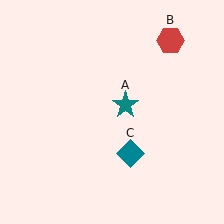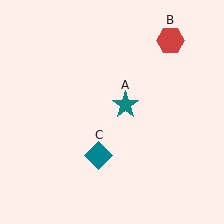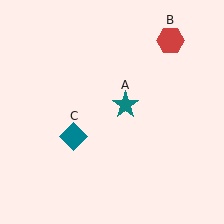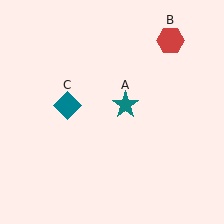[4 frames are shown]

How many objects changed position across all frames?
1 object changed position: teal diamond (object C).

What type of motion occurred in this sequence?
The teal diamond (object C) rotated clockwise around the center of the scene.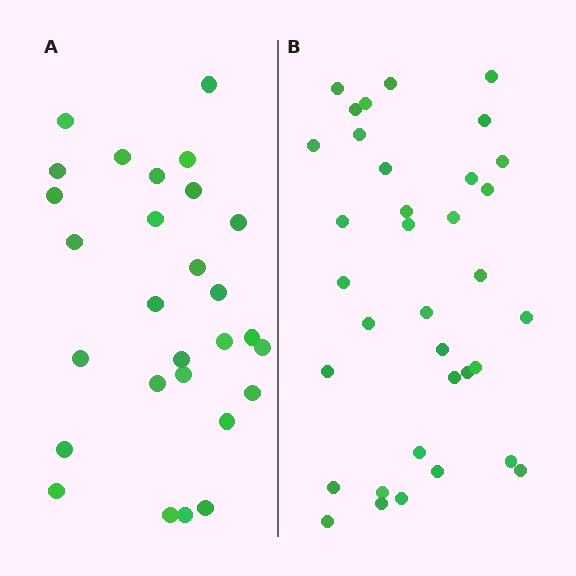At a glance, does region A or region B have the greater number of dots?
Region B (the right region) has more dots.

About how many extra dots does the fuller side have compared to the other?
Region B has roughly 8 or so more dots than region A.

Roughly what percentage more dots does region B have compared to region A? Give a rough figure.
About 25% more.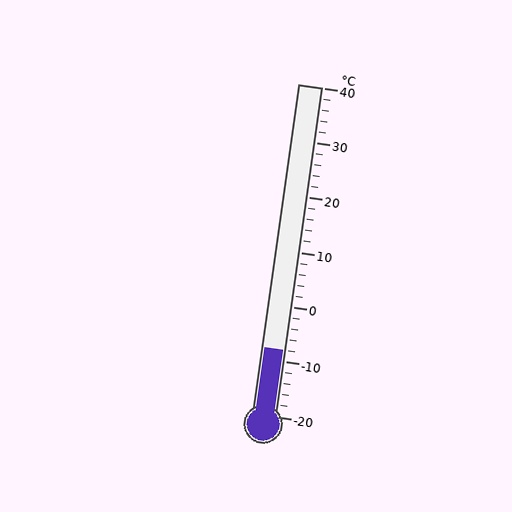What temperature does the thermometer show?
The thermometer shows approximately -8°C.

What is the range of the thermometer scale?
The thermometer scale ranges from -20°C to 40°C.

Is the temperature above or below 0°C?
The temperature is below 0°C.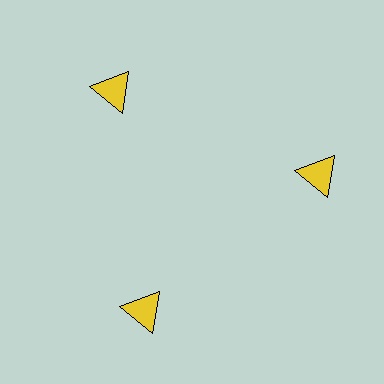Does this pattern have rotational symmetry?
Yes, this pattern has 3-fold rotational symmetry. It looks the same after rotating 120 degrees around the center.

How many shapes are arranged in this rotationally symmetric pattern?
There are 3 shapes, arranged in 3 groups of 1.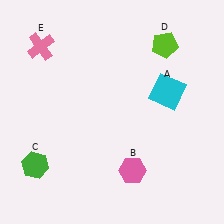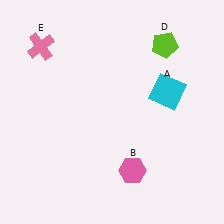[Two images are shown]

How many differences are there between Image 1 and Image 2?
There is 1 difference between the two images.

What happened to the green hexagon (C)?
The green hexagon (C) was removed in Image 2. It was in the bottom-left area of Image 1.